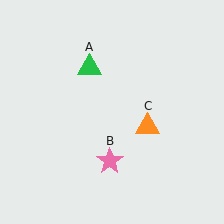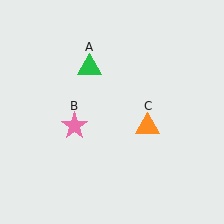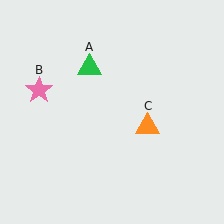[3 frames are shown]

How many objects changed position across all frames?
1 object changed position: pink star (object B).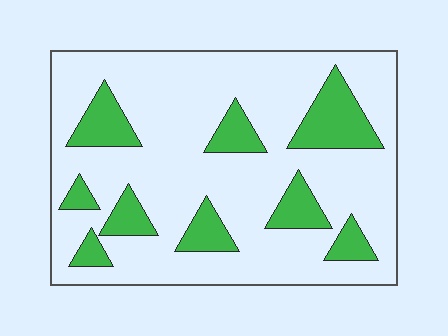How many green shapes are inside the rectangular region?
9.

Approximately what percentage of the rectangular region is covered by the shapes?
Approximately 20%.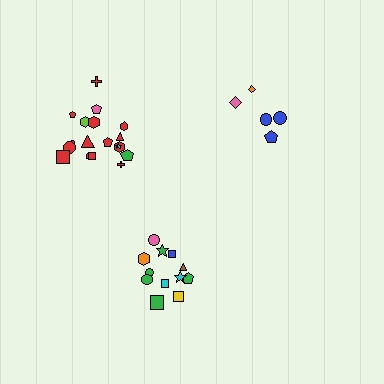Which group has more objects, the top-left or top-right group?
The top-left group.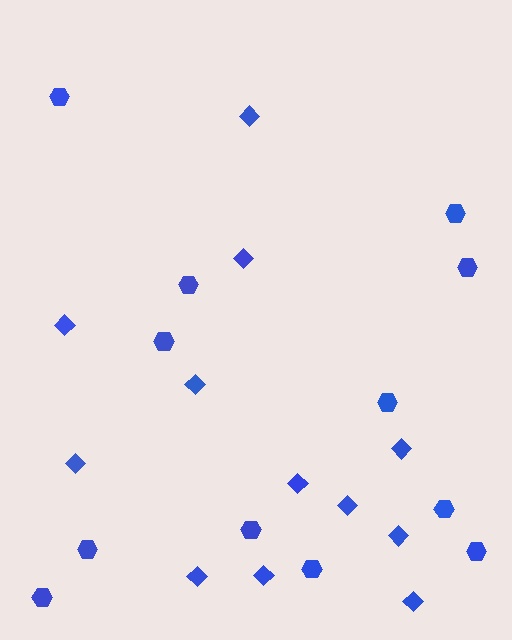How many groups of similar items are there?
There are 2 groups: one group of diamonds (12) and one group of hexagons (12).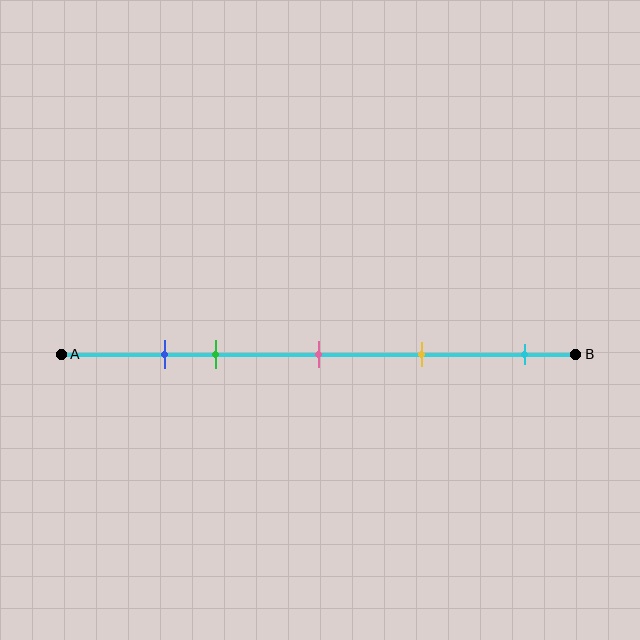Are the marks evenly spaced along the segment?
No, the marks are not evenly spaced.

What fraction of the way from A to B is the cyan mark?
The cyan mark is approximately 90% (0.9) of the way from A to B.